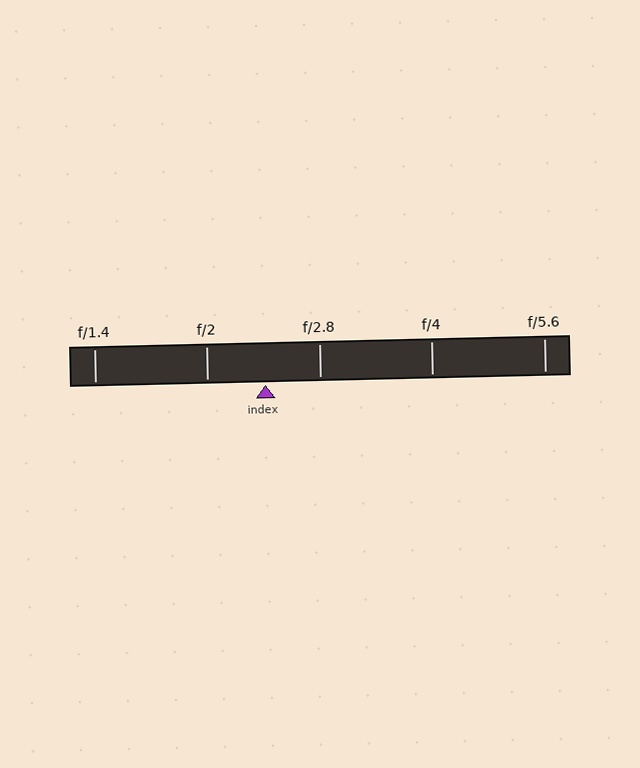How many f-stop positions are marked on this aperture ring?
There are 5 f-stop positions marked.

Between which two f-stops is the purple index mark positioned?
The index mark is between f/2 and f/2.8.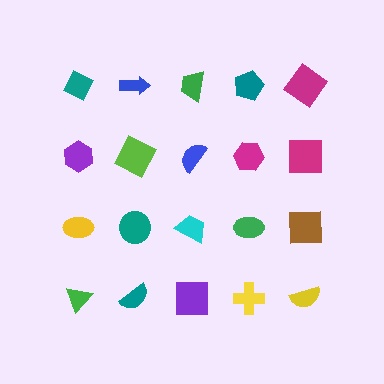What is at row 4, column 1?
A green triangle.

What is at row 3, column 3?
A cyan trapezoid.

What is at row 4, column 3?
A purple square.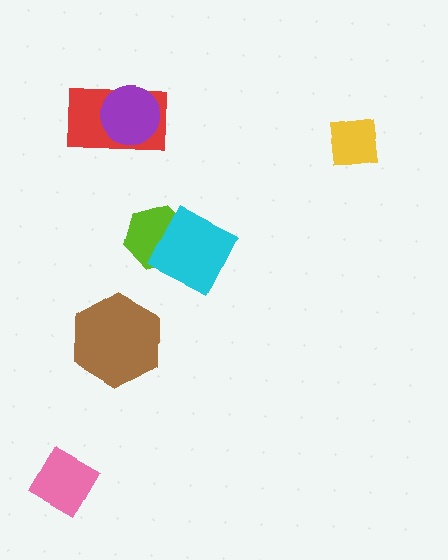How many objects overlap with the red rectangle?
1 object overlaps with the red rectangle.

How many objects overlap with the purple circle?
1 object overlaps with the purple circle.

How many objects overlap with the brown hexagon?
0 objects overlap with the brown hexagon.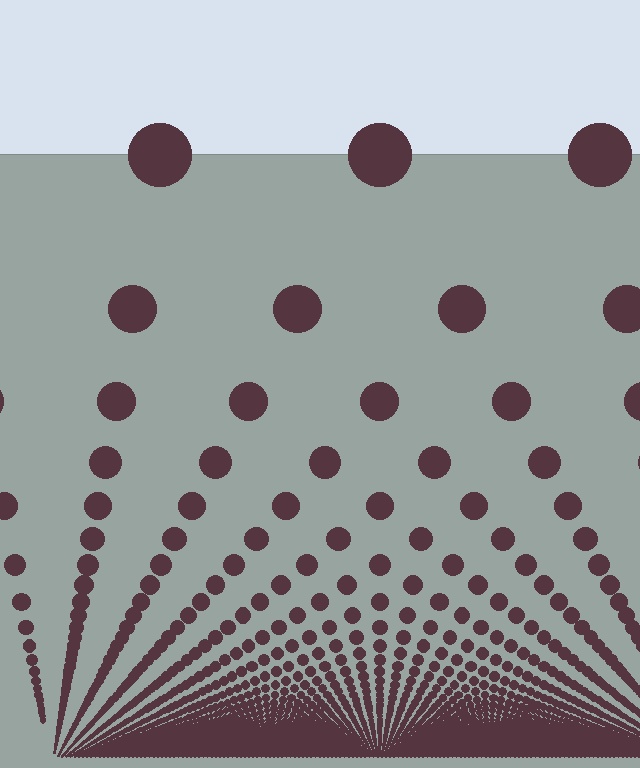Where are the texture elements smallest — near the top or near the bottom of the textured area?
Near the bottom.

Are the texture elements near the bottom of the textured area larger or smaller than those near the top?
Smaller. The gradient is inverted — elements near the bottom are smaller and denser.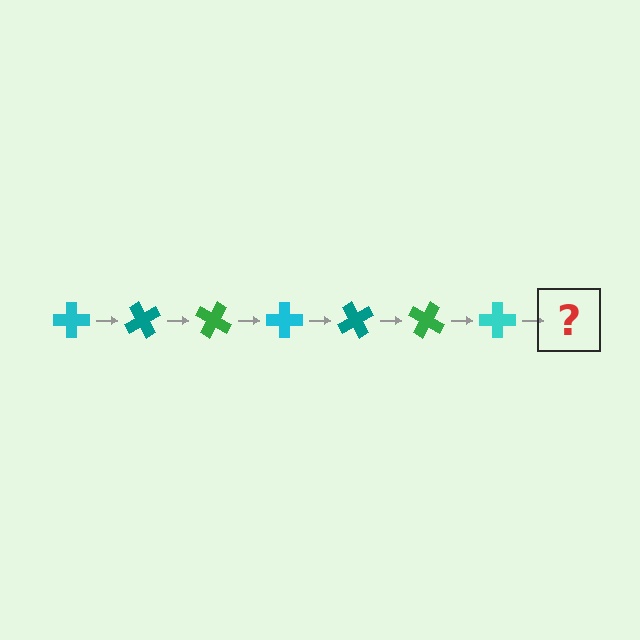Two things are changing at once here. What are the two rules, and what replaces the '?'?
The two rules are that it rotates 60 degrees each step and the color cycles through cyan, teal, and green. The '?' should be a teal cross, rotated 420 degrees from the start.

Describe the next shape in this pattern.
It should be a teal cross, rotated 420 degrees from the start.